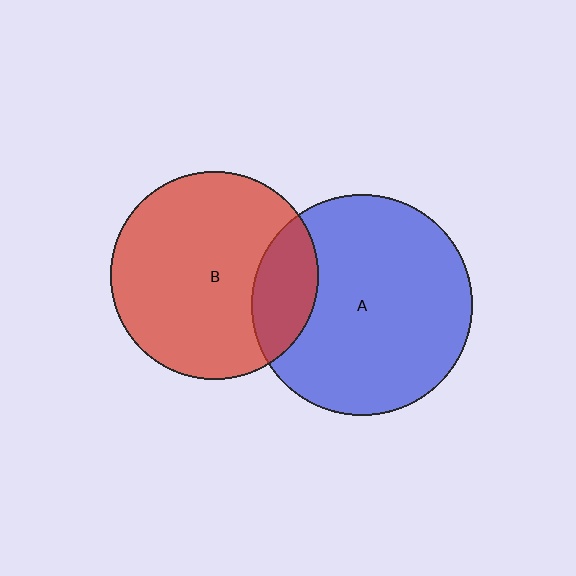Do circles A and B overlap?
Yes.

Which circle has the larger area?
Circle A (blue).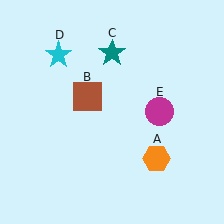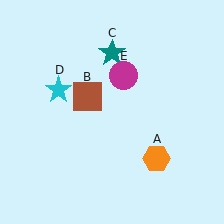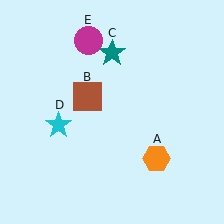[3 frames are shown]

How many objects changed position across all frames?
2 objects changed position: cyan star (object D), magenta circle (object E).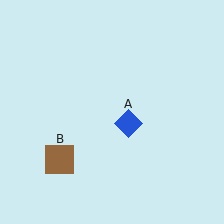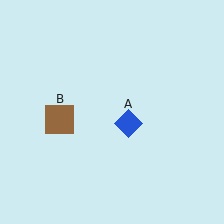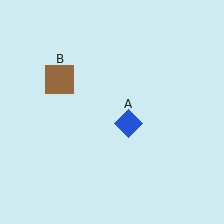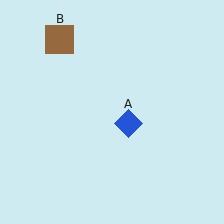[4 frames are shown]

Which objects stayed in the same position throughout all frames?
Blue diamond (object A) remained stationary.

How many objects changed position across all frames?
1 object changed position: brown square (object B).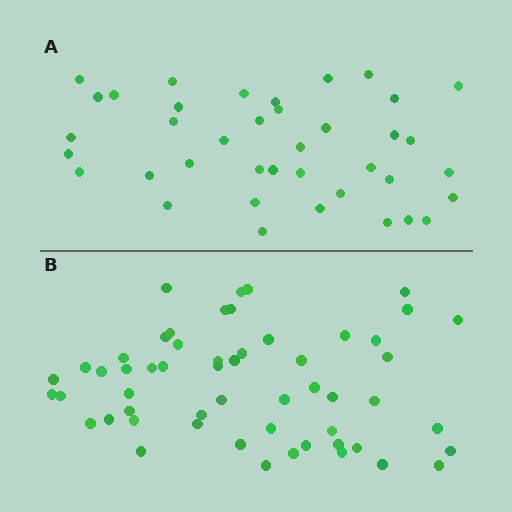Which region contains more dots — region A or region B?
Region B (the bottom region) has more dots.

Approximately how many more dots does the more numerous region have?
Region B has approximately 15 more dots than region A.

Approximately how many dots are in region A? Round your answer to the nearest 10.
About 40 dots. (The exact count is 39, which rounds to 40.)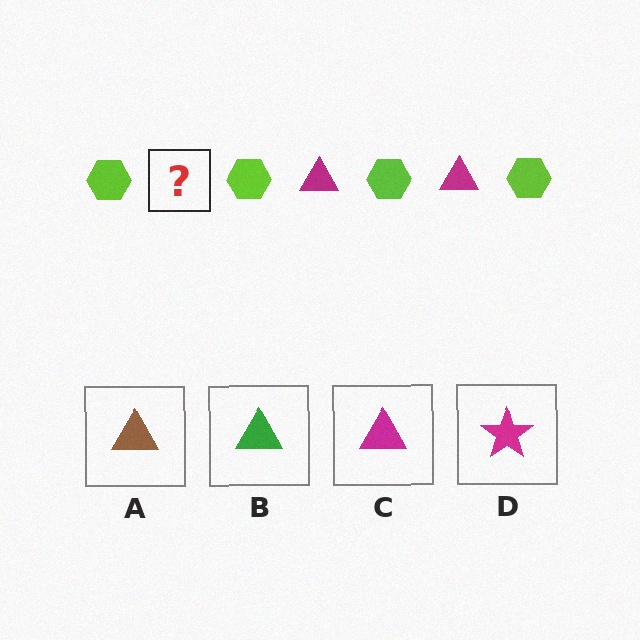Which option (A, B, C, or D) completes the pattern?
C.